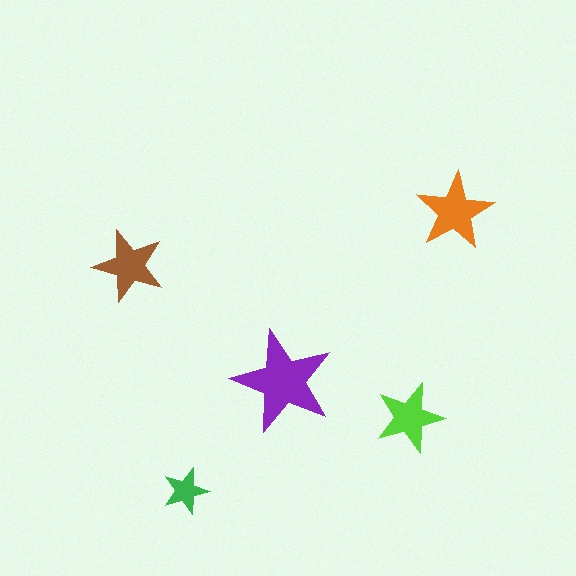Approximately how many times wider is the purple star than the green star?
About 2 times wider.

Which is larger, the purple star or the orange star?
The purple one.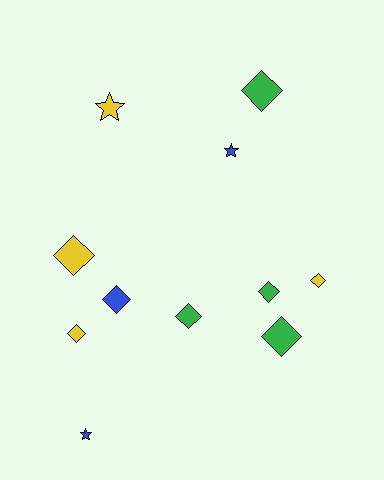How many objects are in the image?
There are 11 objects.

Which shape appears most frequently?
Diamond, with 8 objects.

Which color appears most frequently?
Yellow, with 4 objects.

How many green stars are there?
There are no green stars.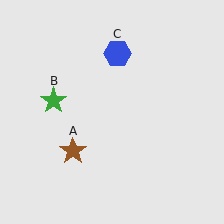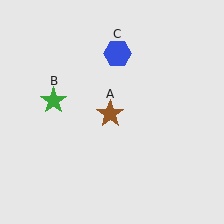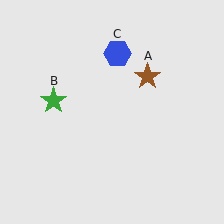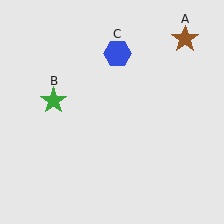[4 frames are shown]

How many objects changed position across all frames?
1 object changed position: brown star (object A).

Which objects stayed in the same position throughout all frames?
Green star (object B) and blue hexagon (object C) remained stationary.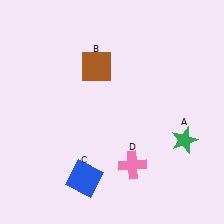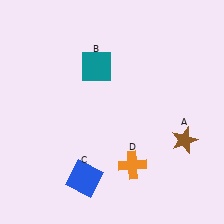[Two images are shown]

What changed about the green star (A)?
In Image 1, A is green. In Image 2, it changed to brown.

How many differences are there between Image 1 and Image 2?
There are 3 differences between the two images.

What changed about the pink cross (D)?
In Image 1, D is pink. In Image 2, it changed to orange.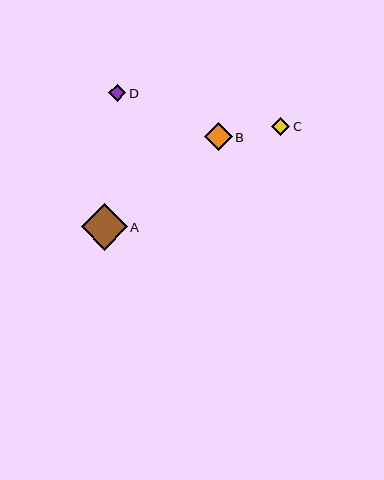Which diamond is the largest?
Diamond A is the largest with a size of approximately 46 pixels.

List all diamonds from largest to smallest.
From largest to smallest: A, B, C, D.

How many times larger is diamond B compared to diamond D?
Diamond B is approximately 1.6 times the size of diamond D.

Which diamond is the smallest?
Diamond D is the smallest with a size of approximately 17 pixels.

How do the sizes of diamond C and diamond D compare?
Diamond C and diamond D are approximately the same size.